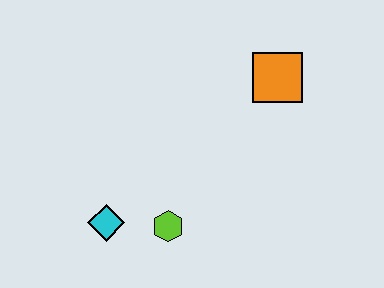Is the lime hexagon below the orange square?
Yes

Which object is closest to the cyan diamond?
The lime hexagon is closest to the cyan diamond.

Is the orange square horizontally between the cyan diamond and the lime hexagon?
No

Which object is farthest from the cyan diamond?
The orange square is farthest from the cyan diamond.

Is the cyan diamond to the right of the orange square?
No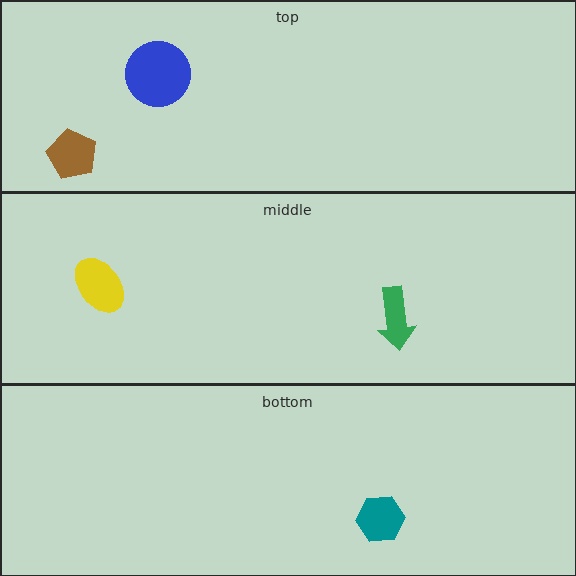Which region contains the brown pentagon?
The top region.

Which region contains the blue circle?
The top region.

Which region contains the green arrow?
The middle region.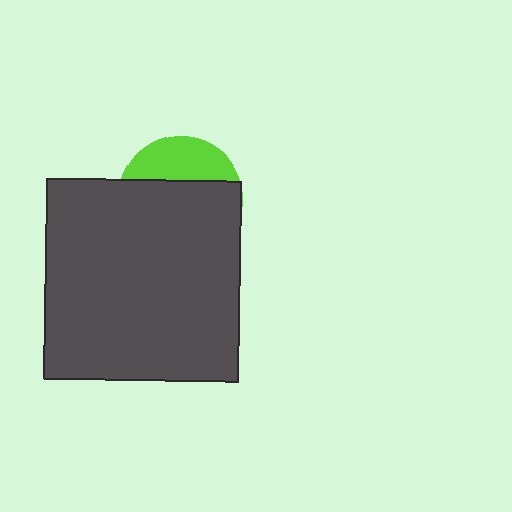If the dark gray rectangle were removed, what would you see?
You would see the complete lime circle.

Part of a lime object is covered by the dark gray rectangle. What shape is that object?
It is a circle.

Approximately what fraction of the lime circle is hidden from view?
Roughly 68% of the lime circle is hidden behind the dark gray rectangle.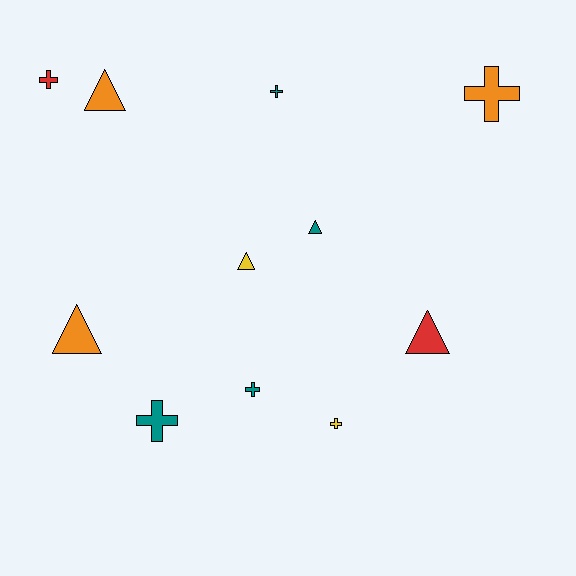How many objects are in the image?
There are 11 objects.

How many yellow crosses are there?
There is 1 yellow cross.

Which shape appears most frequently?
Cross, with 6 objects.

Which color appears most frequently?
Teal, with 4 objects.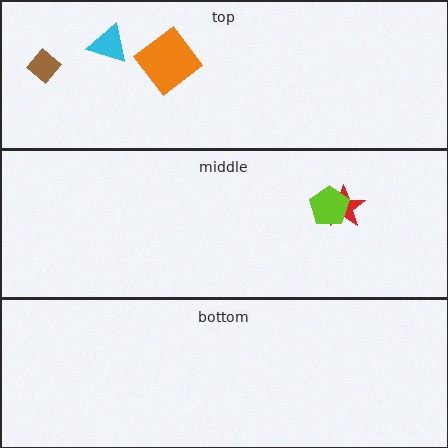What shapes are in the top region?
The orange diamond, the brown diamond, the cyan triangle.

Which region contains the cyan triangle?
The top region.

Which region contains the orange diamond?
The top region.